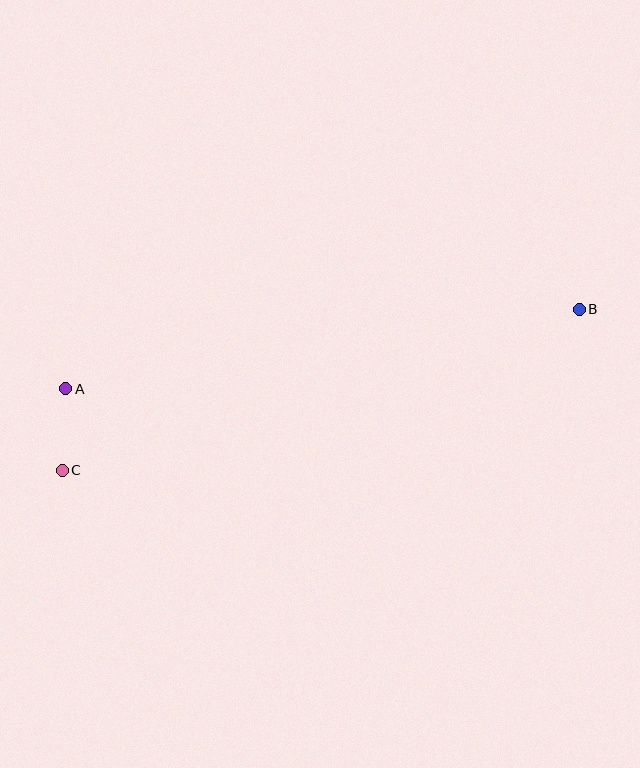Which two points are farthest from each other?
Points B and C are farthest from each other.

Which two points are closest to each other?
Points A and C are closest to each other.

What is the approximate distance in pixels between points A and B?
The distance between A and B is approximately 520 pixels.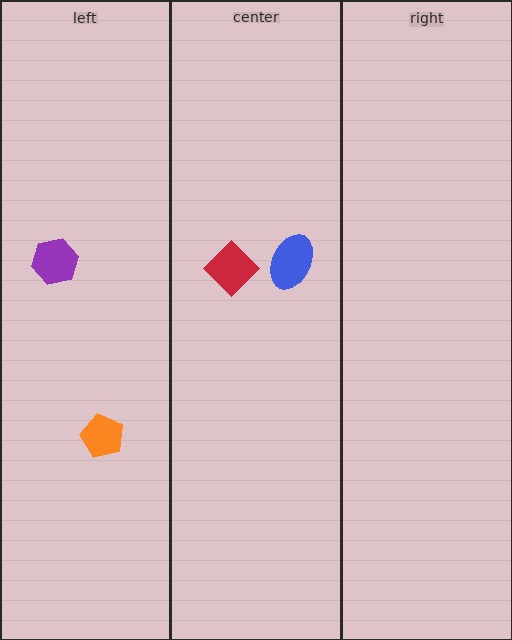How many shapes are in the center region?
2.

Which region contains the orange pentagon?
The left region.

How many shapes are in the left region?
2.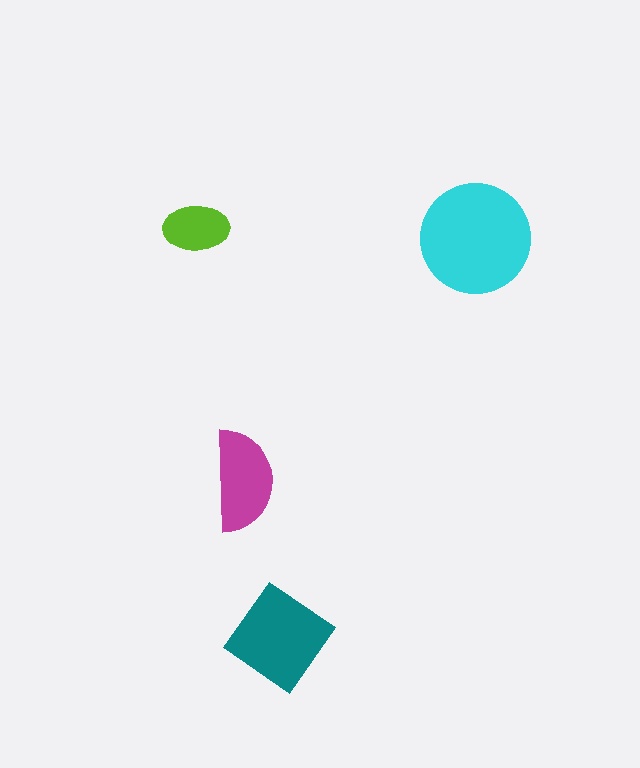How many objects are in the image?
There are 4 objects in the image.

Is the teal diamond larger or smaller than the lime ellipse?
Larger.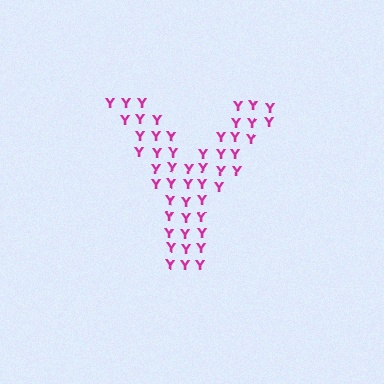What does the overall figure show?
The overall figure shows the letter Y.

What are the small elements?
The small elements are letter Y's.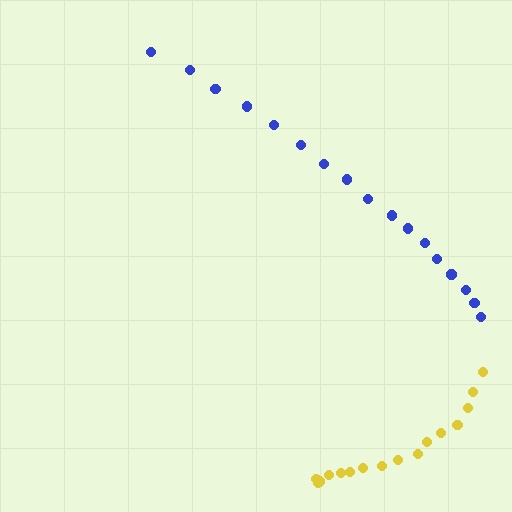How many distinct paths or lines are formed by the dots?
There are 2 distinct paths.